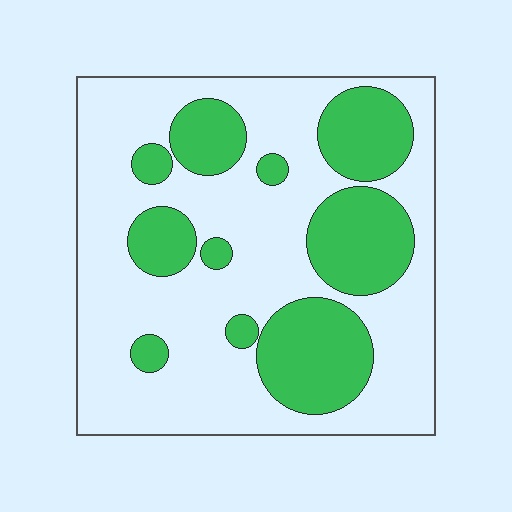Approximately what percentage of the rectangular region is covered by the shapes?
Approximately 30%.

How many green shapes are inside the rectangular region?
10.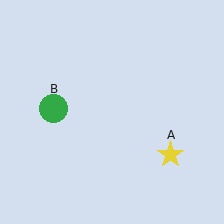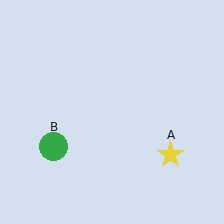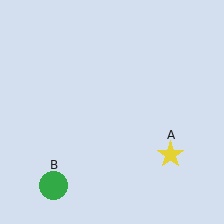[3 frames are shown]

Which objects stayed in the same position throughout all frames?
Yellow star (object A) remained stationary.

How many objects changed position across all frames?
1 object changed position: green circle (object B).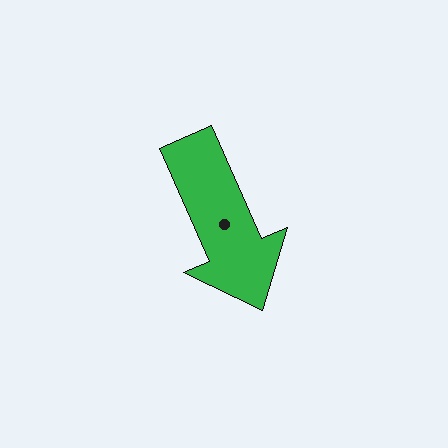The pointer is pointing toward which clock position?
Roughly 5 o'clock.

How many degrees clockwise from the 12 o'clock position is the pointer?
Approximately 156 degrees.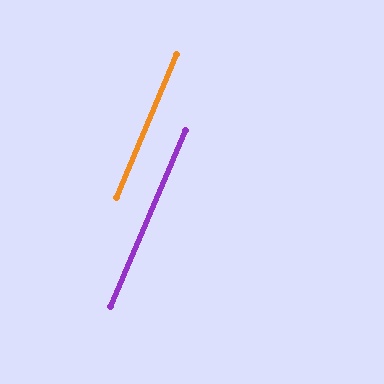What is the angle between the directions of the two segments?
Approximately 0 degrees.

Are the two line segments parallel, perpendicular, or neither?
Parallel — their directions differ by only 0.2°.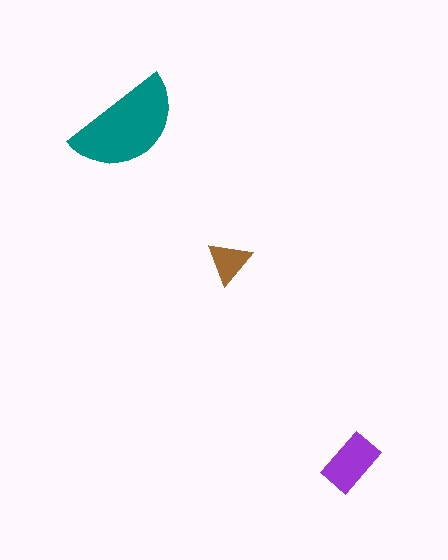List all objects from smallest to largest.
The brown triangle, the purple rectangle, the teal semicircle.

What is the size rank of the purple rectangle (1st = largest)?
2nd.